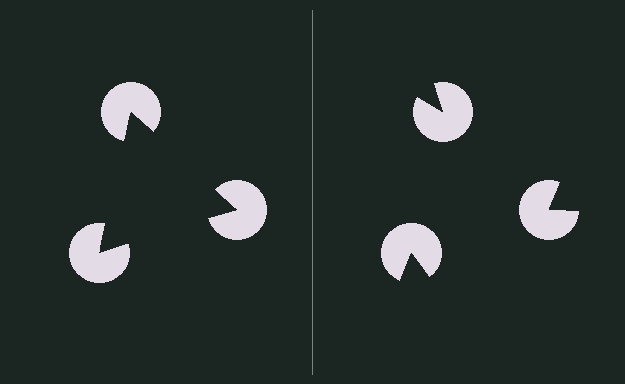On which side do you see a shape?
An illusory triangle appears on the left side. On the right side the wedge cuts are rotated, so no coherent shape forms.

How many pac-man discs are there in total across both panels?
6 — 3 on each side.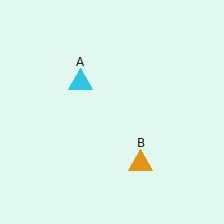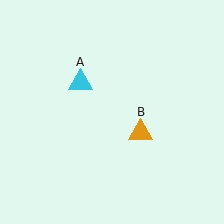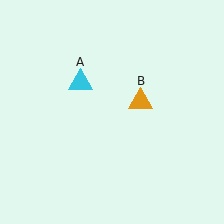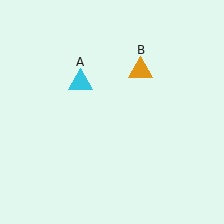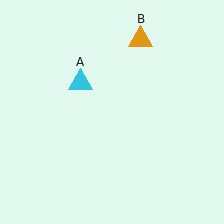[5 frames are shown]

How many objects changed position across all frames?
1 object changed position: orange triangle (object B).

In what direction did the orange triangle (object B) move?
The orange triangle (object B) moved up.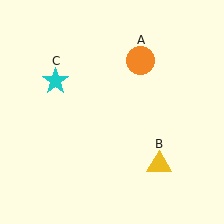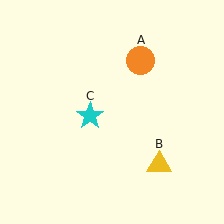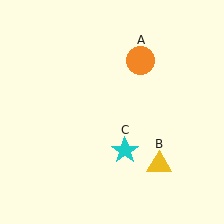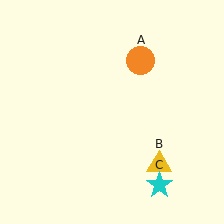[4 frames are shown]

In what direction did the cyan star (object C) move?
The cyan star (object C) moved down and to the right.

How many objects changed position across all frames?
1 object changed position: cyan star (object C).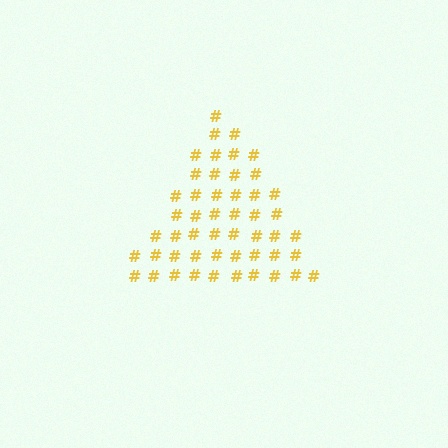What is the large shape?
The large shape is a triangle.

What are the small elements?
The small elements are hash symbols.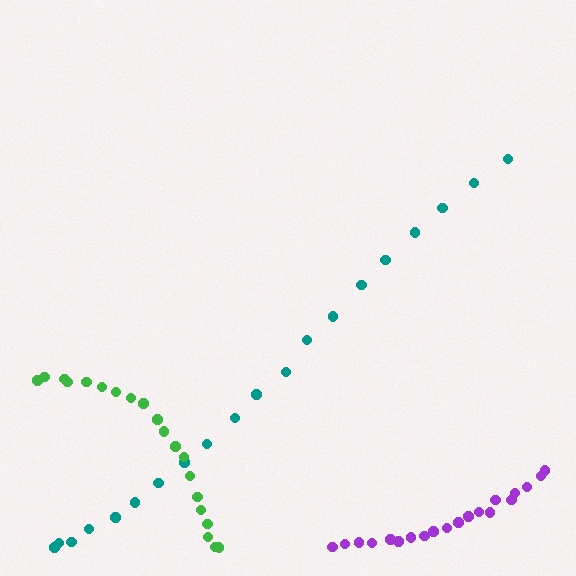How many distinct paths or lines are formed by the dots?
There are 3 distinct paths.